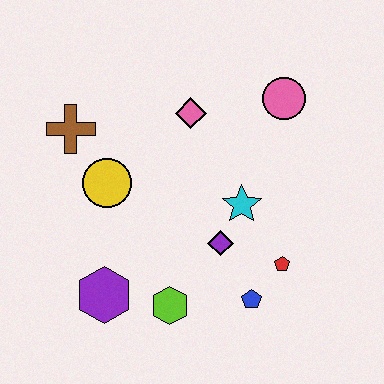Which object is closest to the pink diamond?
The pink circle is closest to the pink diamond.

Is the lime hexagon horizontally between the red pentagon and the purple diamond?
No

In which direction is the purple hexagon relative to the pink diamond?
The purple hexagon is below the pink diamond.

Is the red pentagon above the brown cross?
No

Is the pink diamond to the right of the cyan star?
No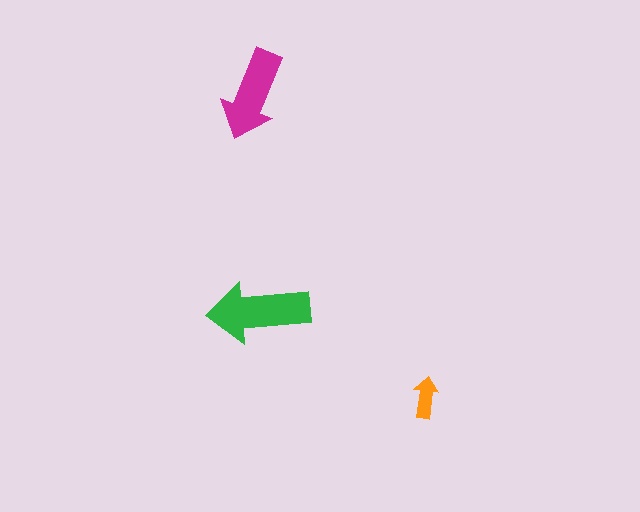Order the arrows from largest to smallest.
the green one, the magenta one, the orange one.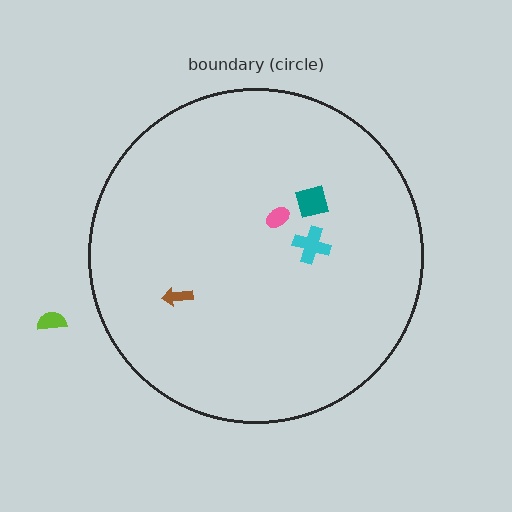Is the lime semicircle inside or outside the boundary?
Outside.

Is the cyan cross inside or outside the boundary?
Inside.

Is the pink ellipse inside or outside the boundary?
Inside.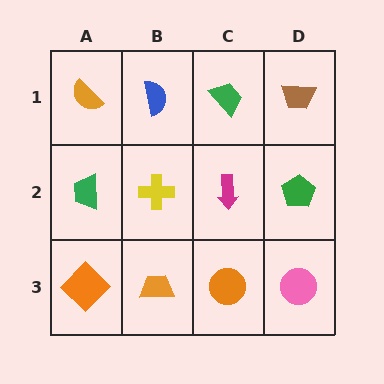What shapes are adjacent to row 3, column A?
A green trapezoid (row 2, column A), an orange trapezoid (row 3, column B).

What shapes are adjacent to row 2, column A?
An orange semicircle (row 1, column A), an orange diamond (row 3, column A), a yellow cross (row 2, column B).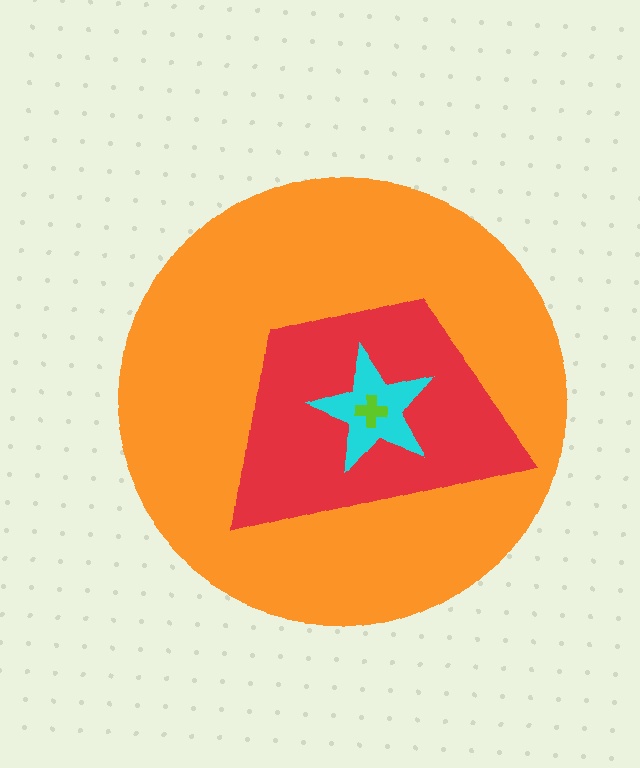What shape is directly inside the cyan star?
The lime cross.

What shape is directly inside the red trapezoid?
The cyan star.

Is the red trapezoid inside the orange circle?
Yes.